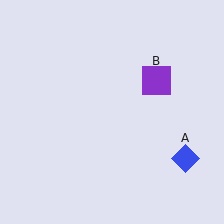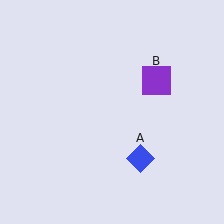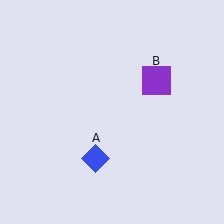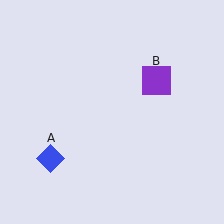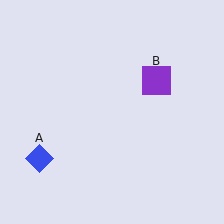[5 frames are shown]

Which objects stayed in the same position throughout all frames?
Purple square (object B) remained stationary.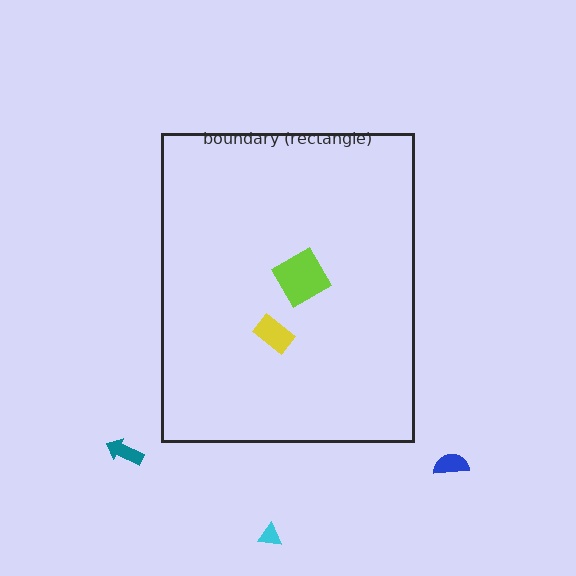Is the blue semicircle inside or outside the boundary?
Outside.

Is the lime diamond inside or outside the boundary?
Inside.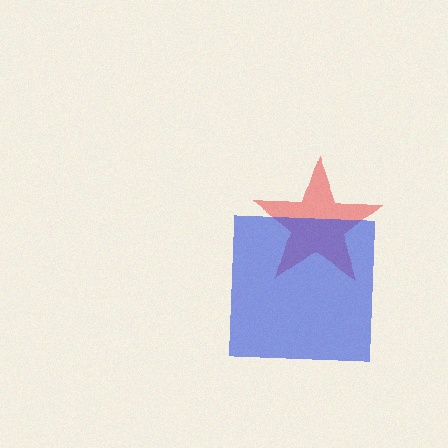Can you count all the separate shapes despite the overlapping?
Yes, there are 2 separate shapes.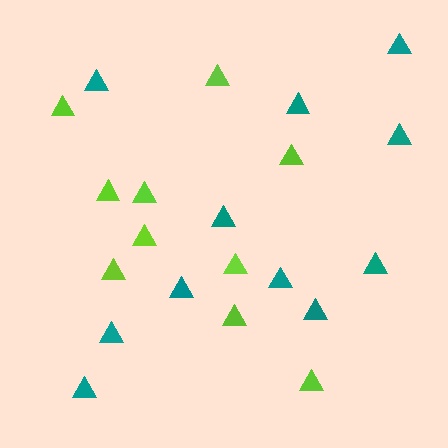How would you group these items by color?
There are 2 groups: one group of teal triangles (11) and one group of lime triangles (10).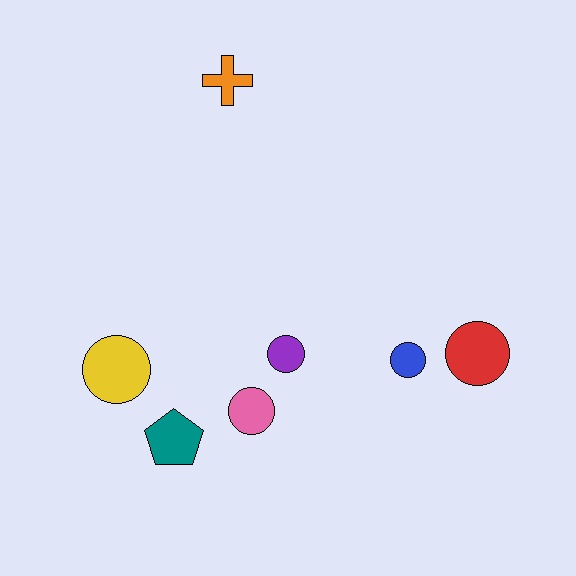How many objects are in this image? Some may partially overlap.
There are 7 objects.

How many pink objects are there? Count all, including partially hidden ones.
There is 1 pink object.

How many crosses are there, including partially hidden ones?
There is 1 cross.